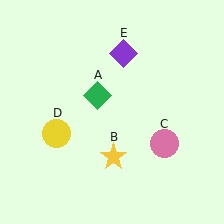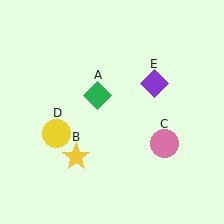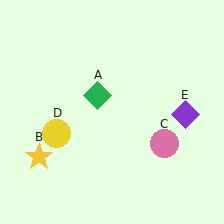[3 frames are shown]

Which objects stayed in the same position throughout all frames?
Green diamond (object A) and pink circle (object C) and yellow circle (object D) remained stationary.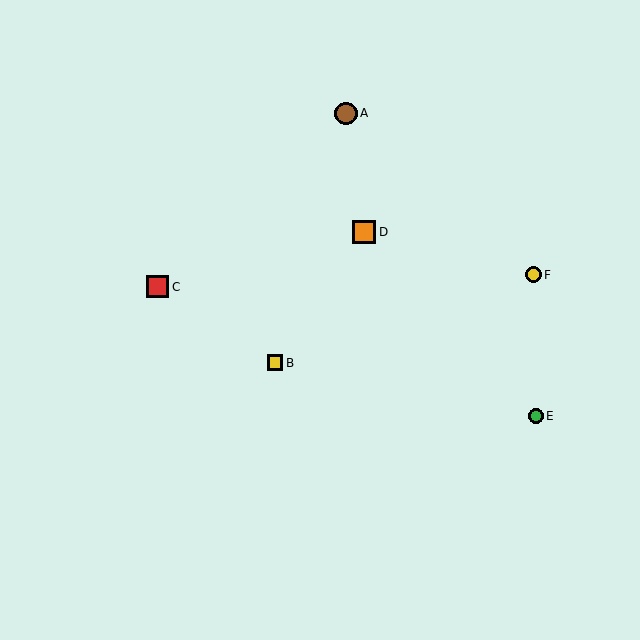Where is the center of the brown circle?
The center of the brown circle is at (346, 113).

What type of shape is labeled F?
Shape F is a yellow circle.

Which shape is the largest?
The orange square (labeled D) is the largest.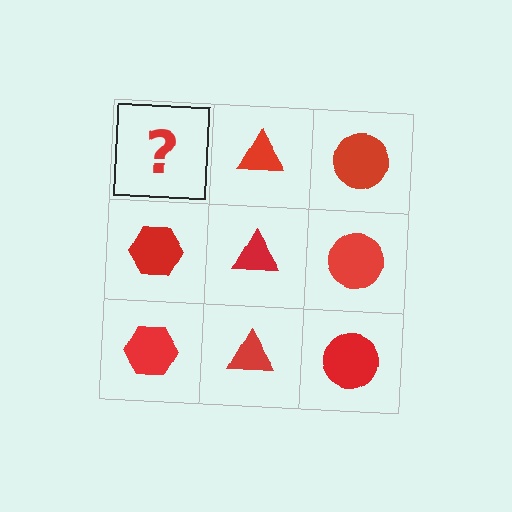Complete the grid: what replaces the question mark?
The question mark should be replaced with a red hexagon.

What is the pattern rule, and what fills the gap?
The rule is that each column has a consistent shape. The gap should be filled with a red hexagon.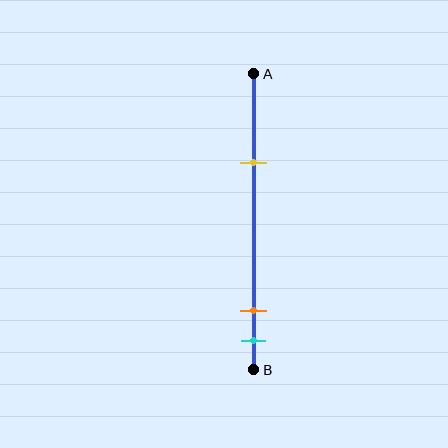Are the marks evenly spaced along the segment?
No, the marks are not evenly spaced.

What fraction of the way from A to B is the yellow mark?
The yellow mark is approximately 30% (0.3) of the way from A to B.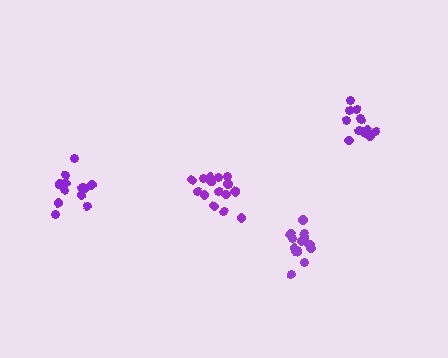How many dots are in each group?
Group 1: 13 dots, Group 2: 16 dots, Group 3: 16 dots, Group 4: 13 dots (58 total).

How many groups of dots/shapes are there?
There are 4 groups.